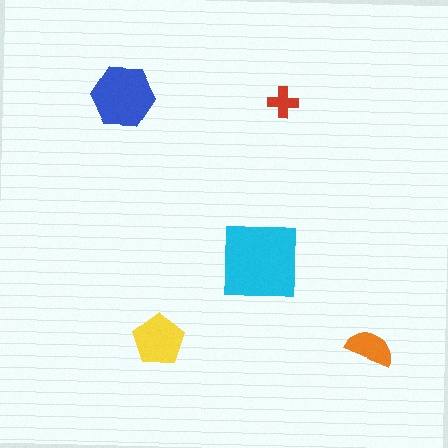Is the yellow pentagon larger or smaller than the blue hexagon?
Smaller.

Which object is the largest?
The cyan square.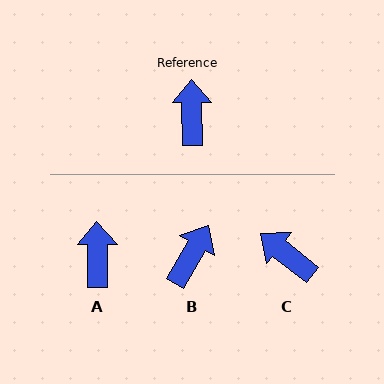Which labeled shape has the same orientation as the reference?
A.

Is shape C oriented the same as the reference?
No, it is off by about 51 degrees.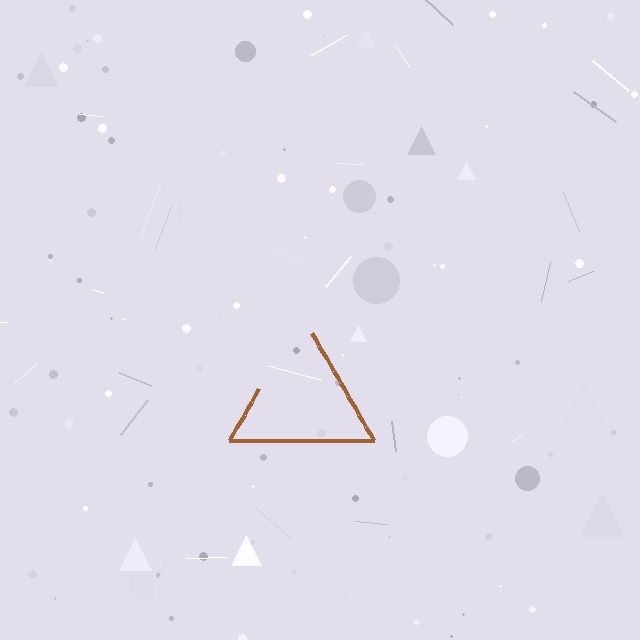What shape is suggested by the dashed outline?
The dashed outline suggests a triangle.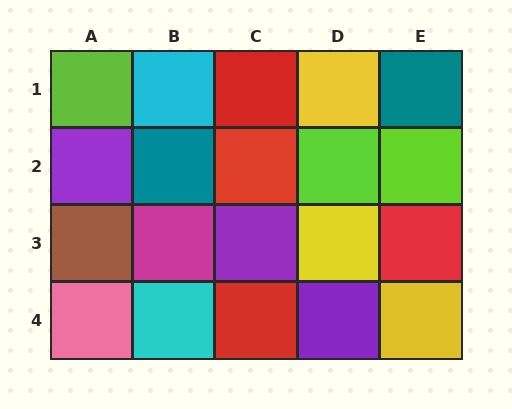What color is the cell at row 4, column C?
Red.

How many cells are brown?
1 cell is brown.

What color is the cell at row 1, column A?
Lime.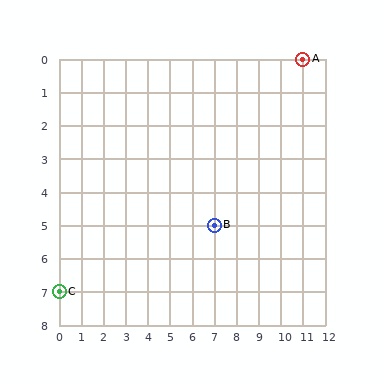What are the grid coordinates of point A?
Point A is at grid coordinates (11, 0).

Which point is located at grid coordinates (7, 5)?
Point B is at (7, 5).